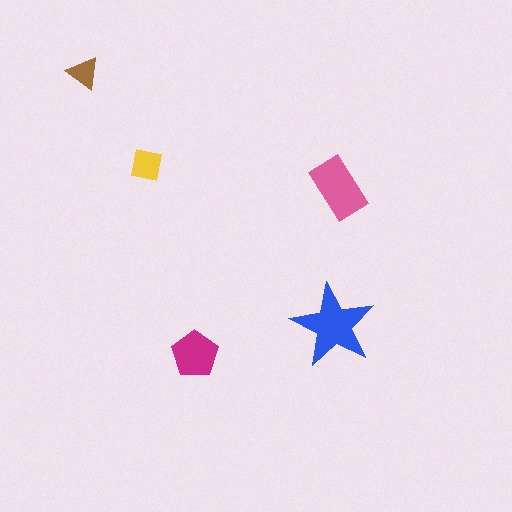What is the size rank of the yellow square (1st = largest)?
4th.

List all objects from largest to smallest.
The blue star, the pink rectangle, the magenta pentagon, the yellow square, the brown triangle.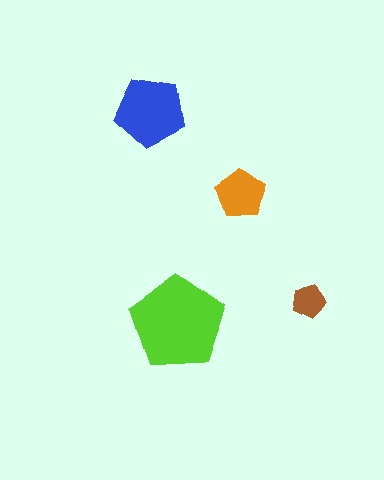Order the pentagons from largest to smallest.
the lime one, the blue one, the orange one, the brown one.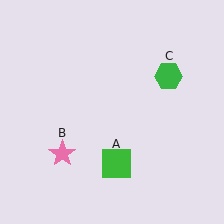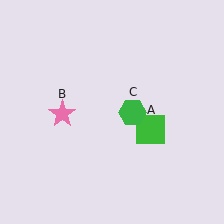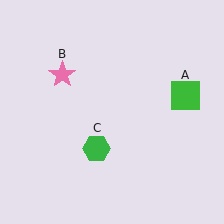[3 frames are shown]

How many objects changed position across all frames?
3 objects changed position: green square (object A), pink star (object B), green hexagon (object C).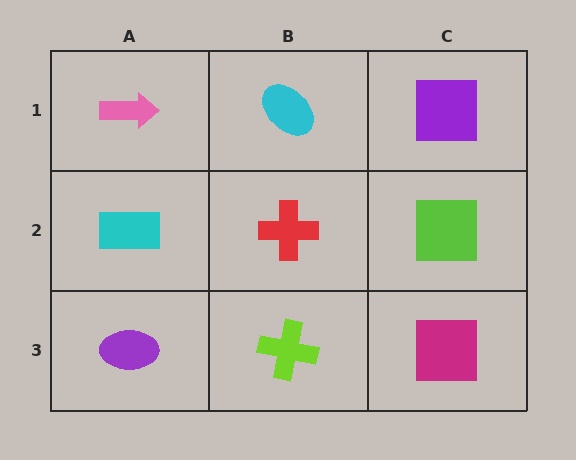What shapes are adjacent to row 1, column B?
A red cross (row 2, column B), a pink arrow (row 1, column A), a purple square (row 1, column C).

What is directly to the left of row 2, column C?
A red cross.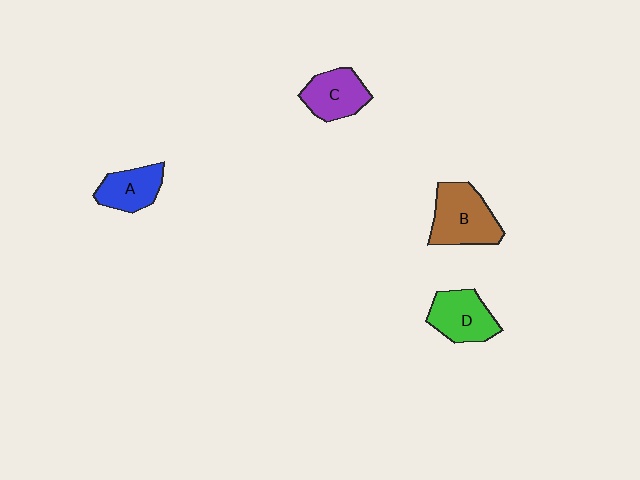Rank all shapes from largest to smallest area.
From largest to smallest: B (brown), D (green), C (purple), A (blue).